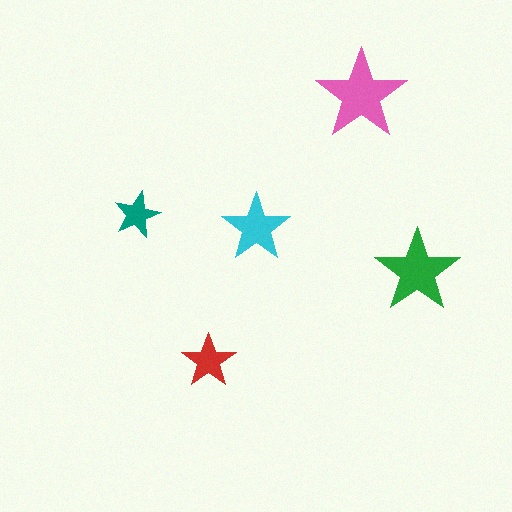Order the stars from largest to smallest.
the pink one, the green one, the cyan one, the red one, the teal one.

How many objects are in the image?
There are 5 objects in the image.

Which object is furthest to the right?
The green star is rightmost.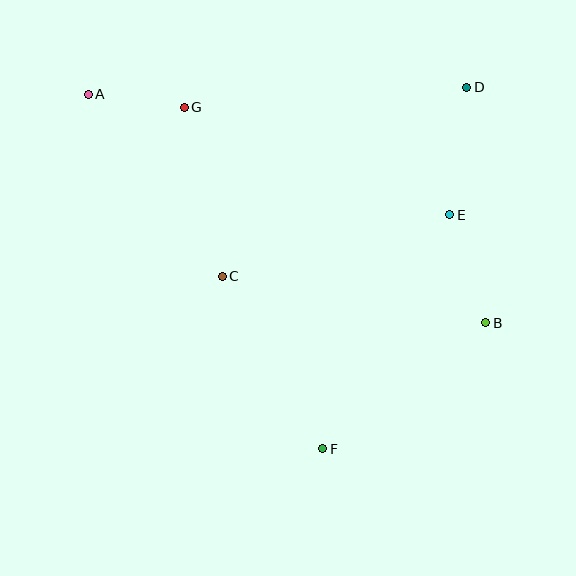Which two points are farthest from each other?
Points A and B are farthest from each other.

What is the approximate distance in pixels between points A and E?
The distance between A and E is approximately 381 pixels.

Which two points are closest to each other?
Points A and G are closest to each other.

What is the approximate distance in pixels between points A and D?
The distance between A and D is approximately 378 pixels.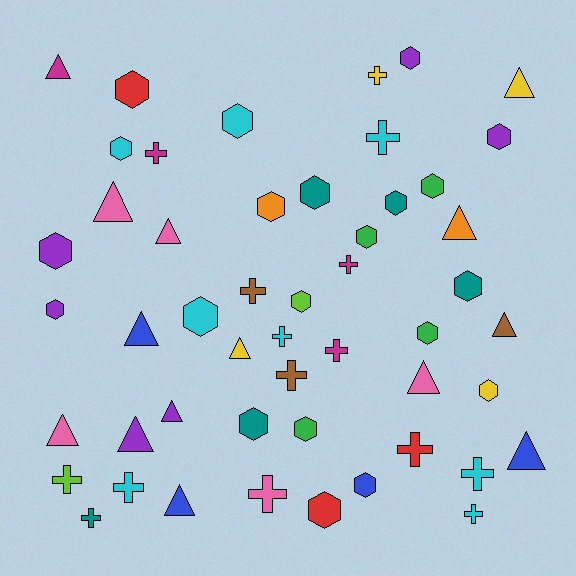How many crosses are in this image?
There are 15 crosses.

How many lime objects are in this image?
There are 2 lime objects.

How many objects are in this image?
There are 50 objects.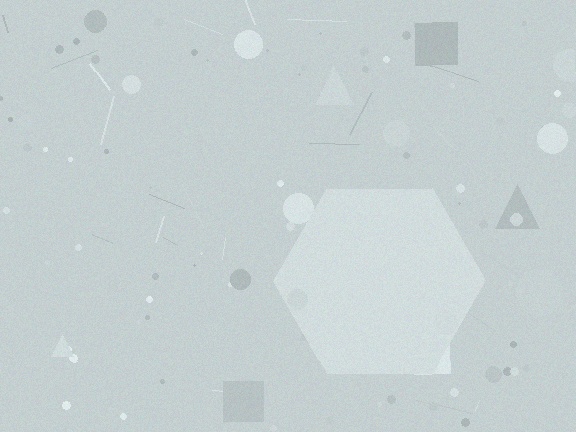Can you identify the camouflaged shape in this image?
The camouflaged shape is a hexagon.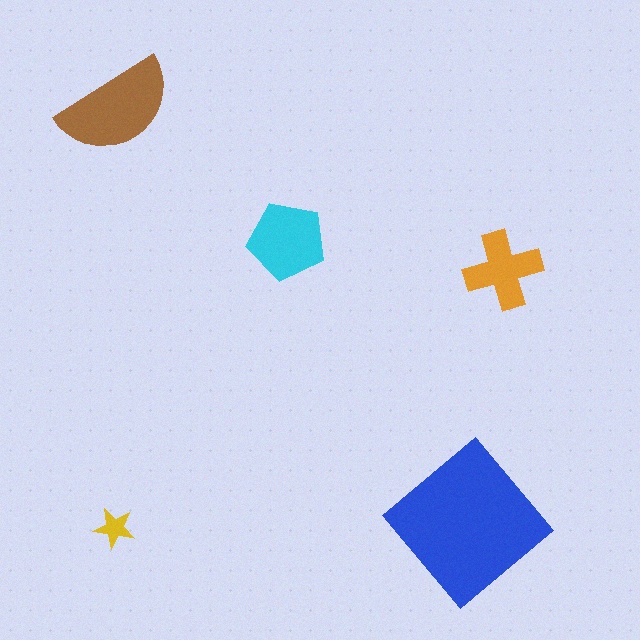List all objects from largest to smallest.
The blue diamond, the brown semicircle, the cyan pentagon, the orange cross, the yellow star.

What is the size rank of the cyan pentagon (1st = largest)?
3rd.